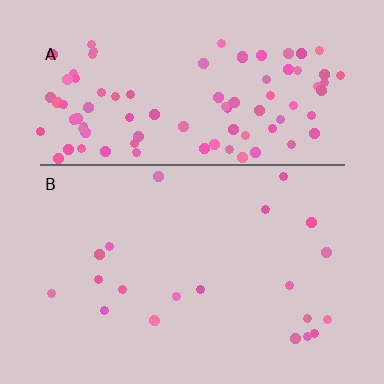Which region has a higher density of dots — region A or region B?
A (the top).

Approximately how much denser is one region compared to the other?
Approximately 4.9× — region A over region B.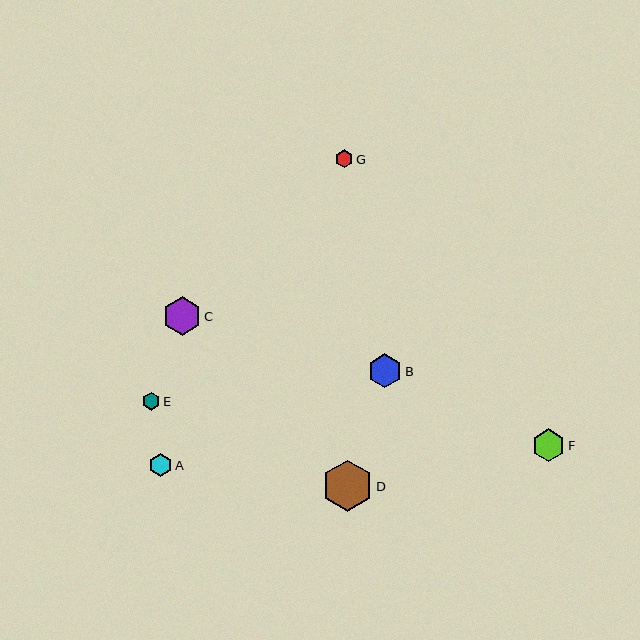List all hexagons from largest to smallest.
From largest to smallest: D, C, B, F, A, G, E.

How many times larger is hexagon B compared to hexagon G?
Hexagon B is approximately 1.8 times the size of hexagon G.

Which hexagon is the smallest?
Hexagon E is the smallest with a size of approximately 18 pixels.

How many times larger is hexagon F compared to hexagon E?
Hexagon F is approximately 1.8 times the size of hexagon E.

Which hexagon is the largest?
Hexagon D is the largest with a size of approximately 52 pixels.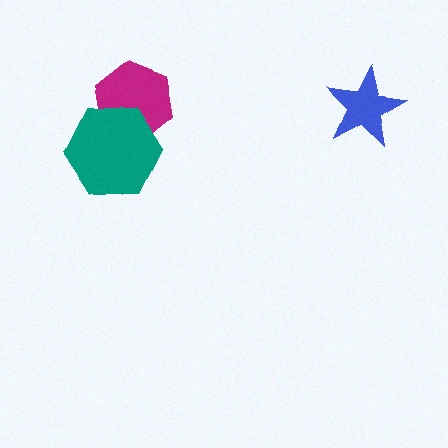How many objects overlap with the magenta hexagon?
1 object overlaps with the magenta hexagon.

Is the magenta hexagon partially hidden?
Yes, it is partially covered by another shape.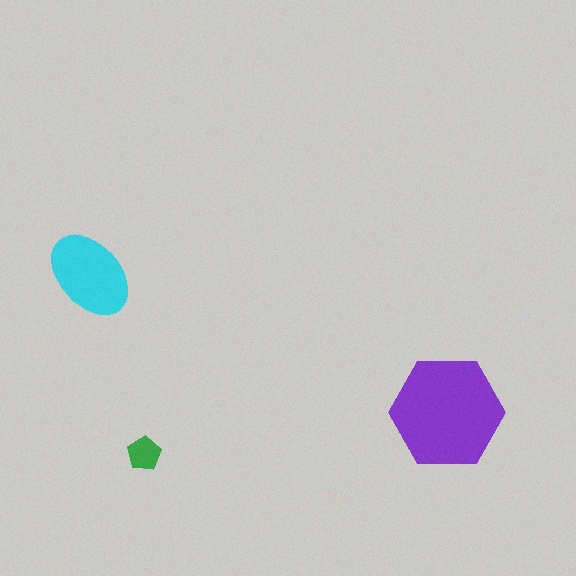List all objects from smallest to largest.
The green pentagon, the cyan ellipse, the purple hexagon.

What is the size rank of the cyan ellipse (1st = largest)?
2nd.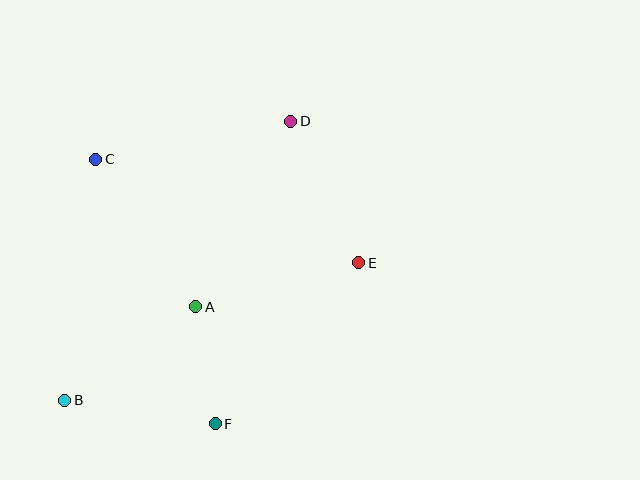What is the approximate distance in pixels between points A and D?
The distance between A and D is approximately 208 pixels.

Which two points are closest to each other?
Points A and F are closest to each other.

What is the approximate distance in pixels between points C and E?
The distance between C and E is approximately 283 pixels.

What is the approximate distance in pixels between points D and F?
The distance between D and F is approximately 312 pixels.